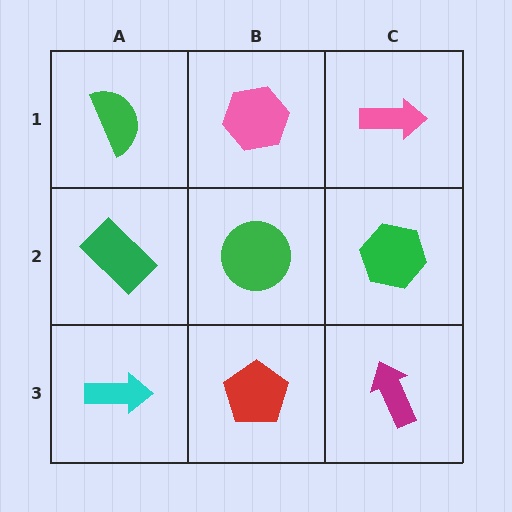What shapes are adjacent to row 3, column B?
A green circle (row 2, column B), a cyan arrow (row 3, column A), a magenta arrow (row 3, column C).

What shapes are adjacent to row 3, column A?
A green rectangle (row 2, column A), a red pentagon (row 3, column B).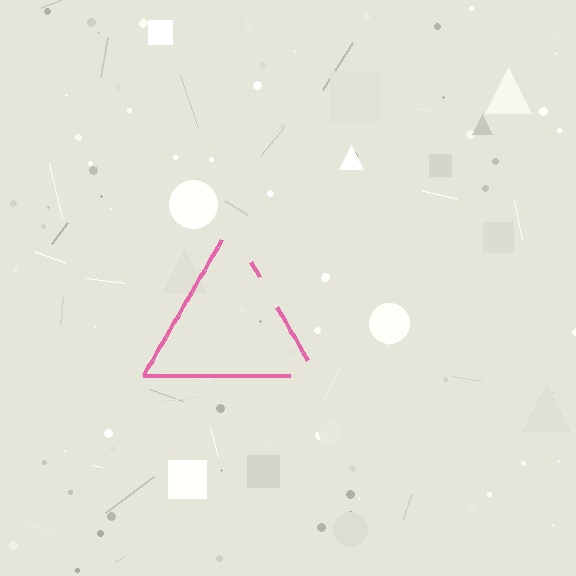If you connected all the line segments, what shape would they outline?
They would outline a triangle.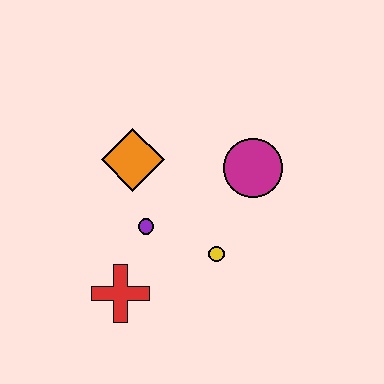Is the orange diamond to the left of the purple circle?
Yes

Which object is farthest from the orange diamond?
The red cross is farthest from the orange diamond.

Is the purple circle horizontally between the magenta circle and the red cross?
Yes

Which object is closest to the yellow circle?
The purple circle is closest to the yellow circle.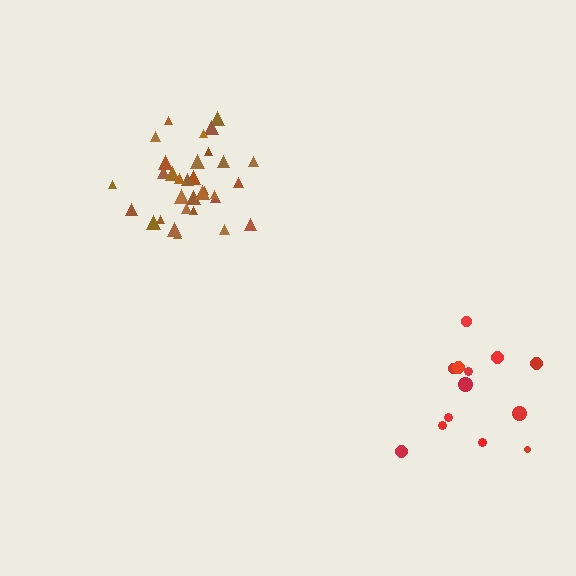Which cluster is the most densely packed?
Brown.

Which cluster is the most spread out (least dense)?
Red.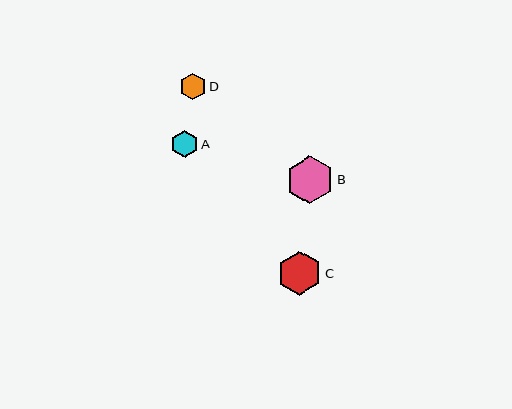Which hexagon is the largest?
Hexagon B is the largest with a size of approximately 48 pixels.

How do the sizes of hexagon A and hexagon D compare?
Hexagon A and hexagon D are approximately the same size.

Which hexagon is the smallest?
Hexagon D is the smallest with a size of approximately 27 pixels.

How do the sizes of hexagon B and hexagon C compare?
Hexagon B and hexagon C are approximately the same size.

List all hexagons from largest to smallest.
From largest to smallest: B, C, A, D.